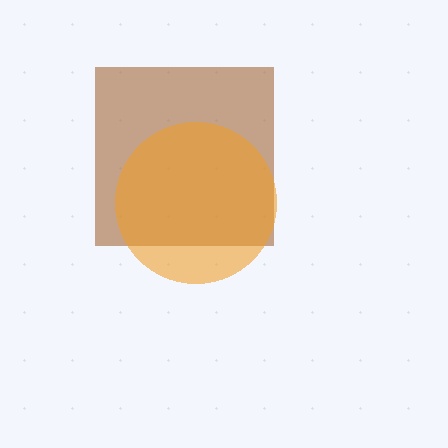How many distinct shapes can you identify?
There are 2 distinct shapes: a brown square, an orange circle.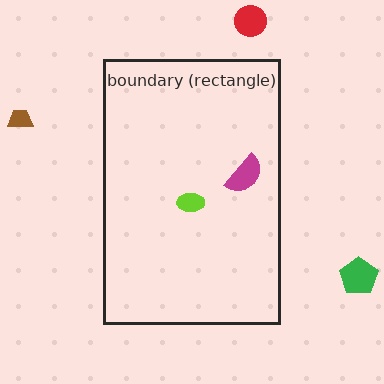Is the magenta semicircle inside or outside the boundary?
Inside.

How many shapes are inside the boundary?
2 inside, 3 outside.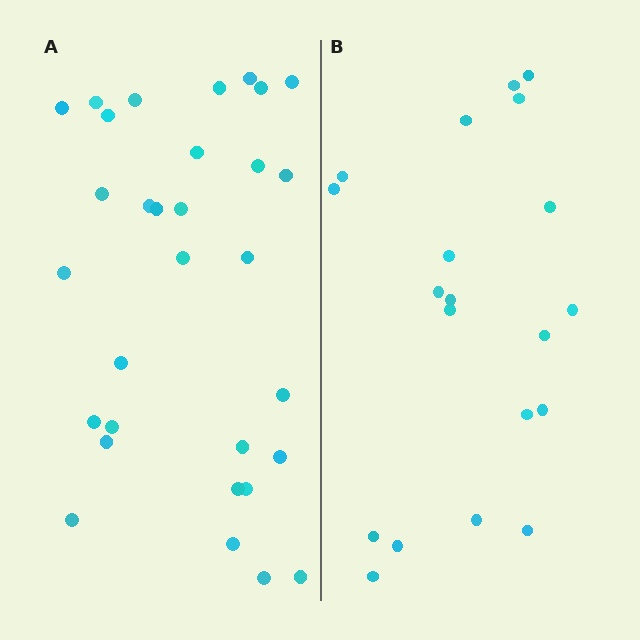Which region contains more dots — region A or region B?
Region A (the left region) has more dots.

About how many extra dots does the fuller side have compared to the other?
Region A has roughly 12 or so more dots than region B.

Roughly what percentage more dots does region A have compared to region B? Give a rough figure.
About 55% more.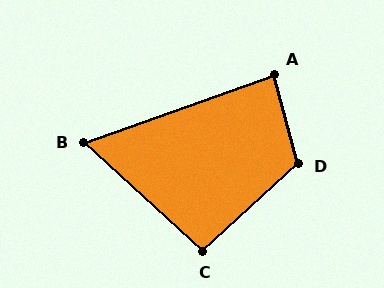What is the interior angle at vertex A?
Approximately 85 degrees (approximately right).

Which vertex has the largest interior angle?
D, at approximately 118 degrees.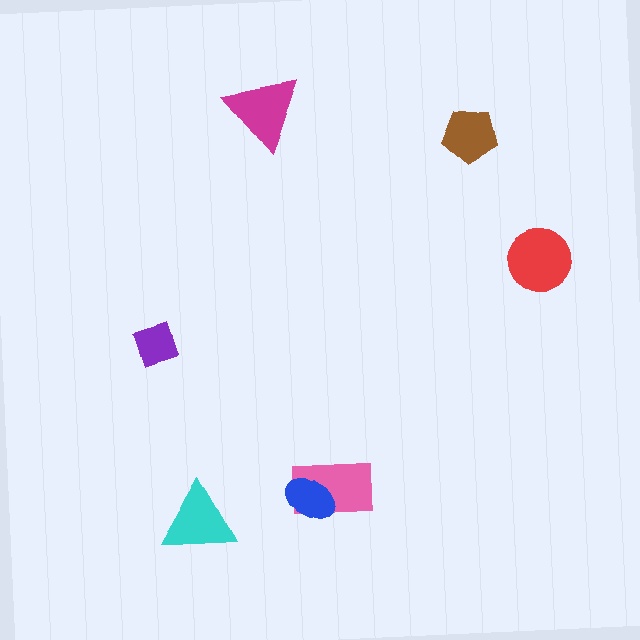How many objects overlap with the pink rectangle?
1 object overlaps with the pink rectangle.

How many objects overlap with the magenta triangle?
0 objects overlap with the magenta triangle.